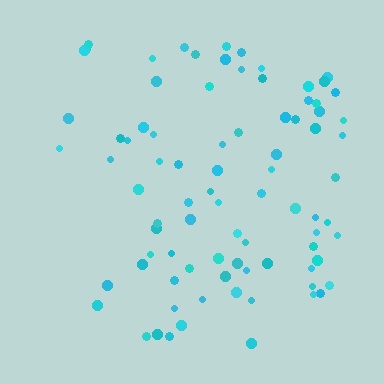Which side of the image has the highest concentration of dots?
The right.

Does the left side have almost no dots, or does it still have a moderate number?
Still a moderate number, just noticeably fewer than the right.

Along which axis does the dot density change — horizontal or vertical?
Horizontal.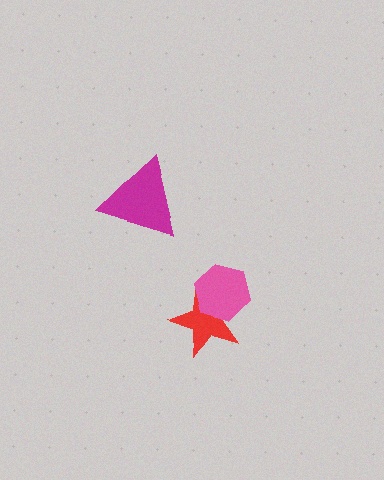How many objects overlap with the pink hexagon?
1 object overlaps with the pink hexagon.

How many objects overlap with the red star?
1 object overlaps with the red star.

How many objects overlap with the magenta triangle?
0 objects overlap with the magenta triangle.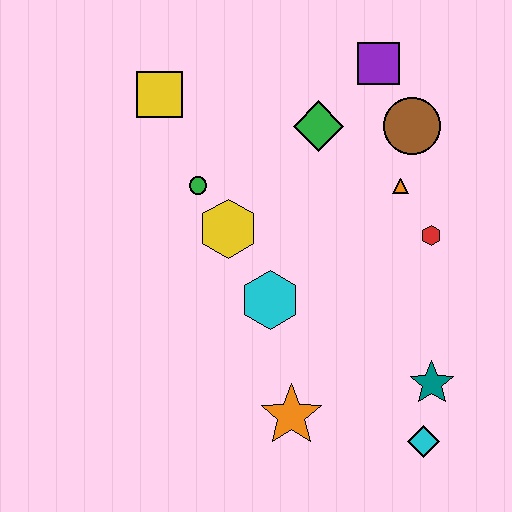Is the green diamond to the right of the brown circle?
No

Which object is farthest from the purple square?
The cyan diamond is farthest from the purple square.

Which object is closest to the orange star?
The cyan hexagon is closest to the orange star.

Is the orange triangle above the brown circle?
No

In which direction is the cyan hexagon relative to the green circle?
The cyan hexagon is below the green circle.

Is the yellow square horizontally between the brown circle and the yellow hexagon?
No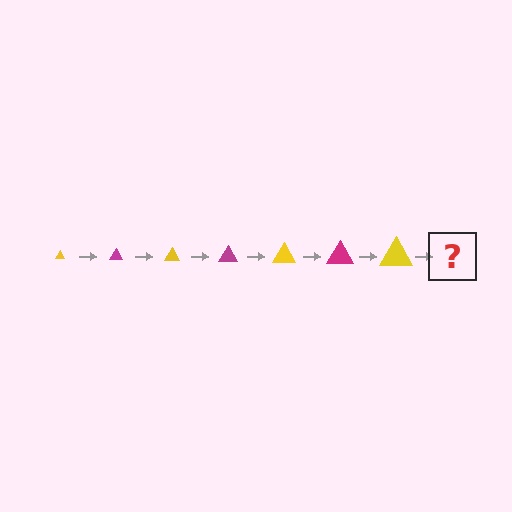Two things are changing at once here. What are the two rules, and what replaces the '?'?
The two rules are that the triangle grows larger each step and the color cycles through yellow and magenta. The '?' should be a magenta triangle, larger than the previous one.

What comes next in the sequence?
The next element should be a magenta triangle, larger than the previous one.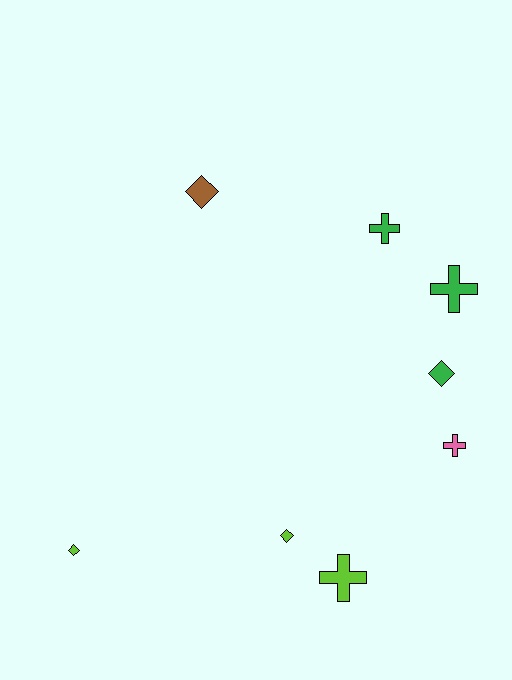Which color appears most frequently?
Lime, with 3 objects.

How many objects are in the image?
There are 8 objects.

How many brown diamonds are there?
There is 1 brown diamond.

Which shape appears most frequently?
Cross, with 4 objects.